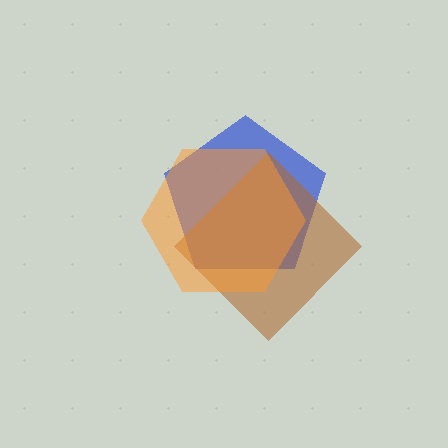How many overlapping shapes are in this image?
There are 3 overlapping shapes in the image.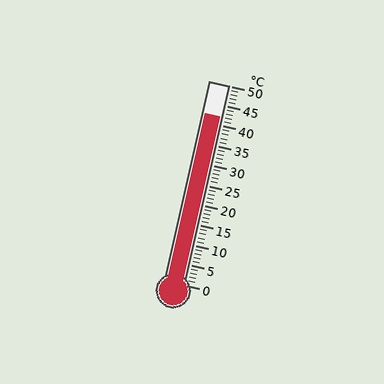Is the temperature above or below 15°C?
The temperature is above 15°C.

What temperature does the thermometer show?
The thermometer shows approximately 42°C.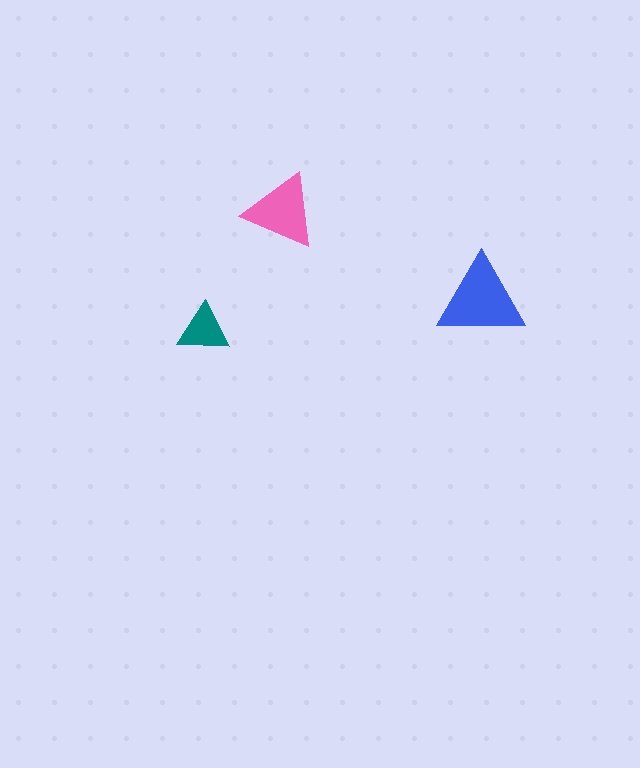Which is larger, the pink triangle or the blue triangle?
The blue one.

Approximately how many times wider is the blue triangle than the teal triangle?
About 1.5 times wider.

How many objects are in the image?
There are 3 objects in the image.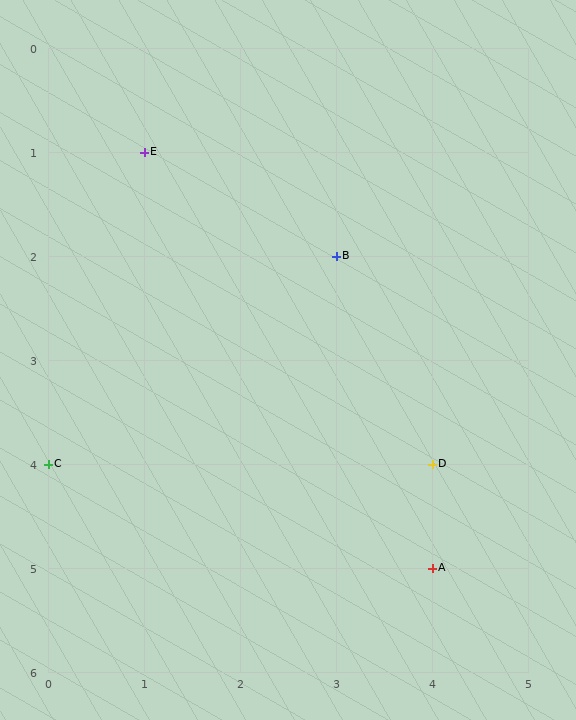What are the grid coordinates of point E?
Point E is at grid coordinates (1, 1).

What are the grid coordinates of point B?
Point B is at grid coordinates (3, 2).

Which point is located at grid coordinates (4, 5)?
Point A is at (4, 5).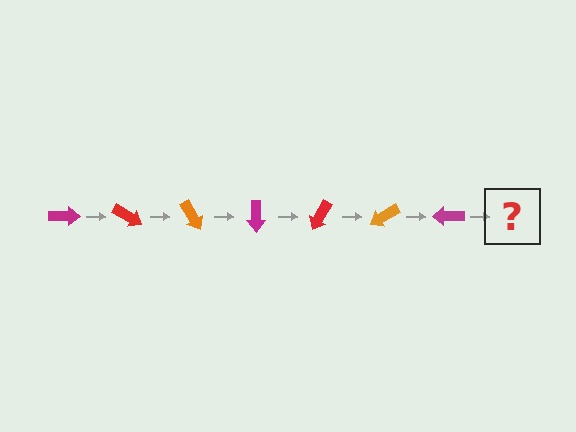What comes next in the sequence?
The next element should be a red arrow, rotated 210 degrees from the start.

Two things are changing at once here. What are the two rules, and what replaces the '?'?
The two rules are that it rotates 30 degrees each step and the color cycles through magenta, red, and orange. The '?' should be a red arrow, rotated 210 degrees from the start.